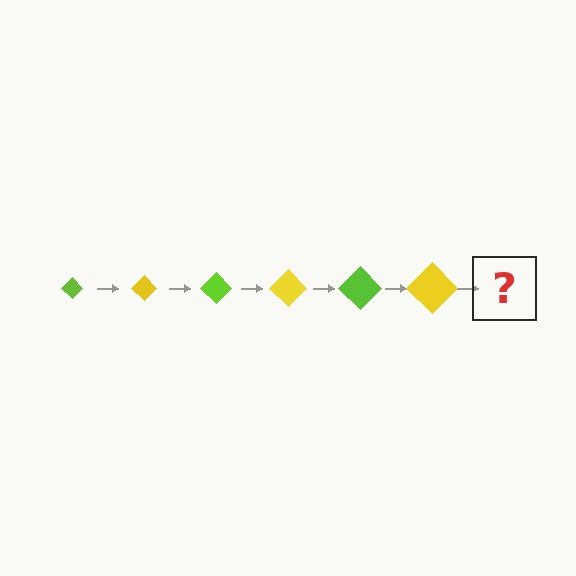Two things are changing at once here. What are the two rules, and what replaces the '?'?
The two rules are that the diamond grows larger each step and the color cycles through lime and yellow. The '?' should be a lime diamond, larger than the previous one.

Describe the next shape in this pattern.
It should be a lime diamond, larger than the previous one.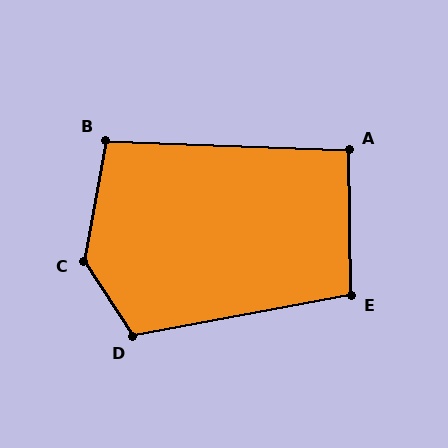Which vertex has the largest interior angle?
C, at approximately 137 degrees.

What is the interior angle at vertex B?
Approximately 98 degrees (obtuse).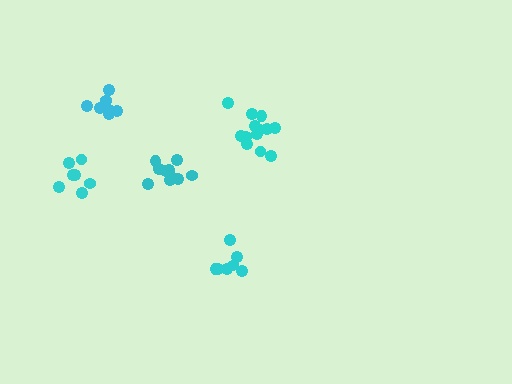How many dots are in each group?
Group 1: 7 dots, Group 2: 13 dots, Group 3: 7 dots, Group 4: 11 dots, Group 5: 7 dots (45 total).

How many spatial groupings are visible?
There are 5 spatial groupings.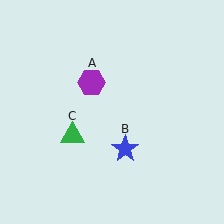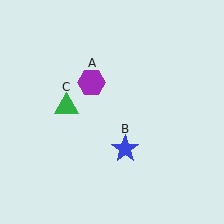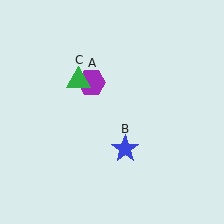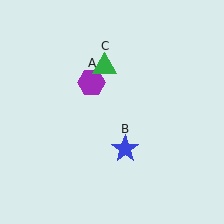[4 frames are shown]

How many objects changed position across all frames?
1 object changed position: green triangle (object C).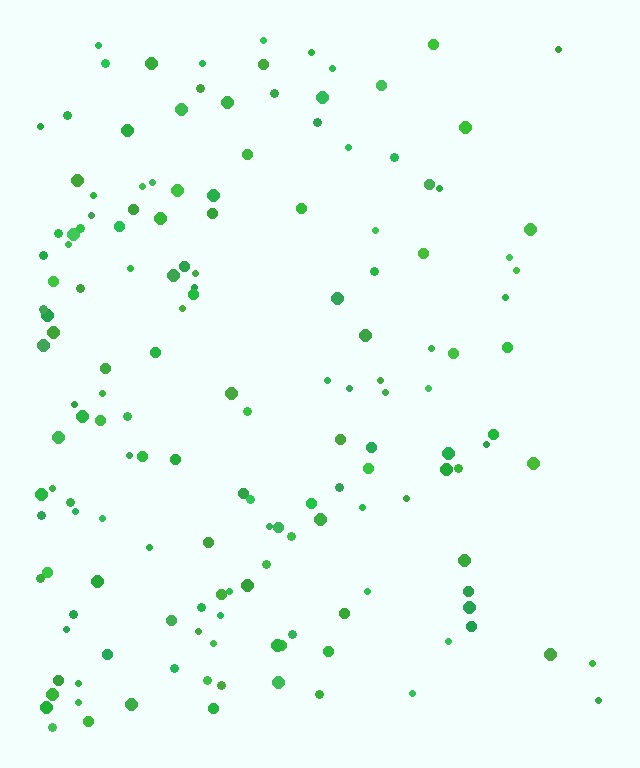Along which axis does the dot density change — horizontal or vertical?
Horizontal.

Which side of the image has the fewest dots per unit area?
The right.